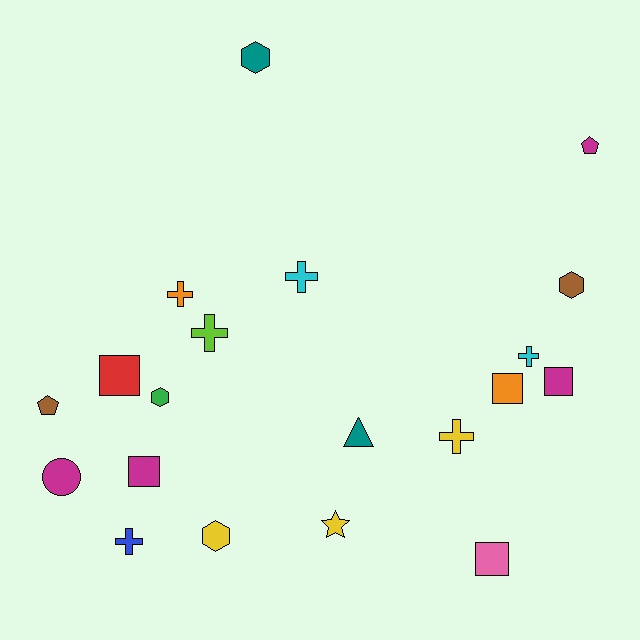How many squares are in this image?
There are 5 squares.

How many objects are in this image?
There are 20 objects.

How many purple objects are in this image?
There are no purple objects.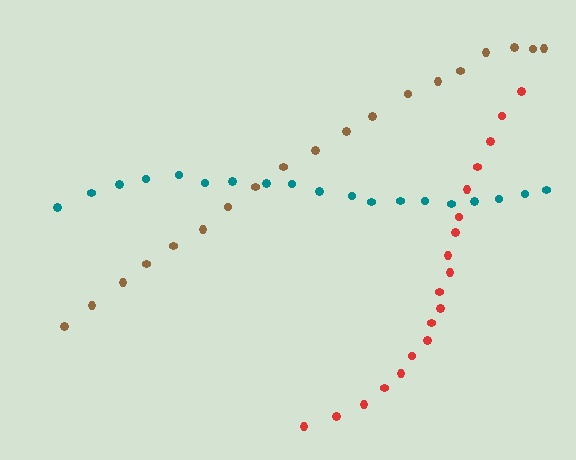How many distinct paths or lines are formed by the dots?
There are 3 distinct paths.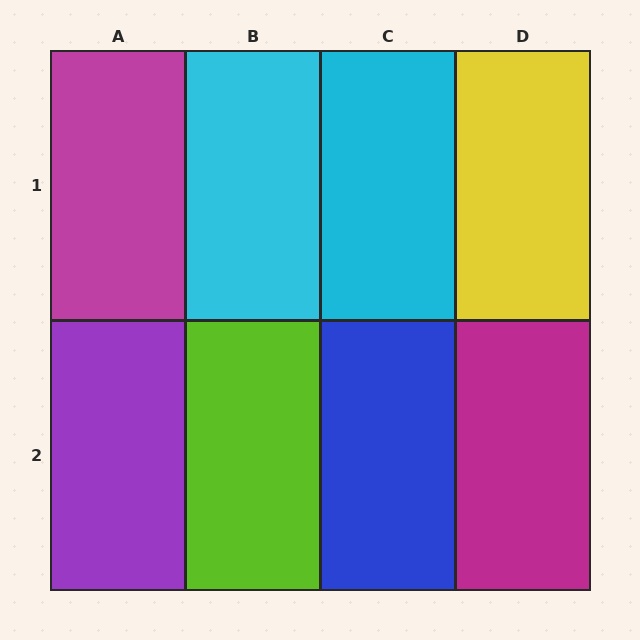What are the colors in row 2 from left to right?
Purple, lime, blue, magenta.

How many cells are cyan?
2 cells are cyan.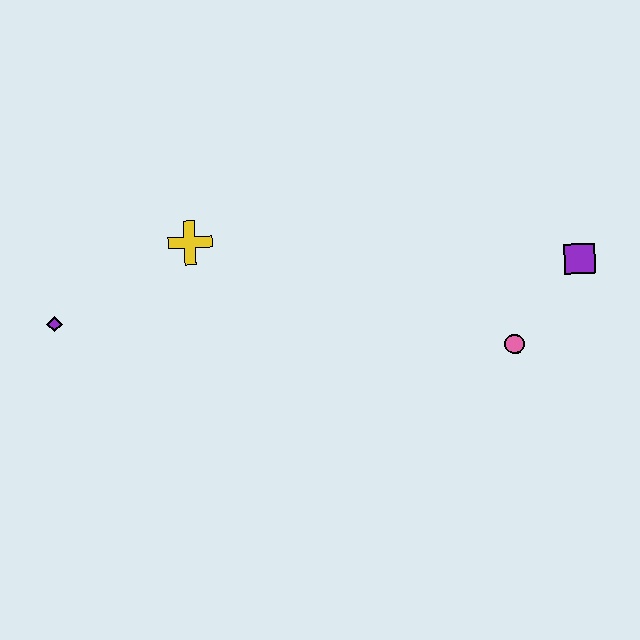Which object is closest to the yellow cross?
The purple diamond is closest to the yellow cross.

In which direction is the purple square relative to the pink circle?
The purple square is above the pink circle.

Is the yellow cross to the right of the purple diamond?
Yes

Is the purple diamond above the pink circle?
Yes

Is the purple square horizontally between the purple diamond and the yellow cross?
No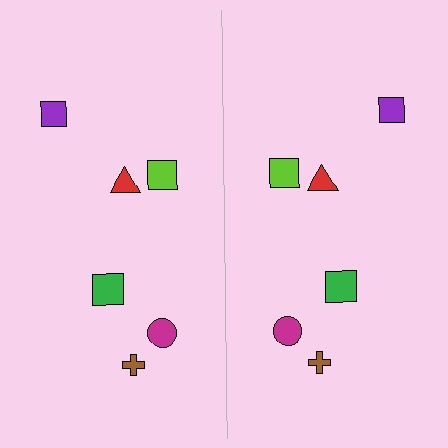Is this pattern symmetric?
Yes, this pattern has bilateral (reflection) symmetry.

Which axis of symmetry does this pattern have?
The pattern has a vertical axis of symmetry running through the center of the image.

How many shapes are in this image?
There are 12 shapes in this image.